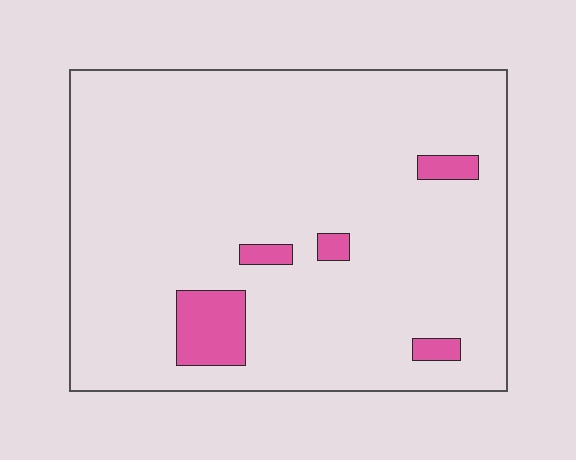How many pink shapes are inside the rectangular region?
5.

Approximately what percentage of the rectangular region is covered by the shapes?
Approximately 5%.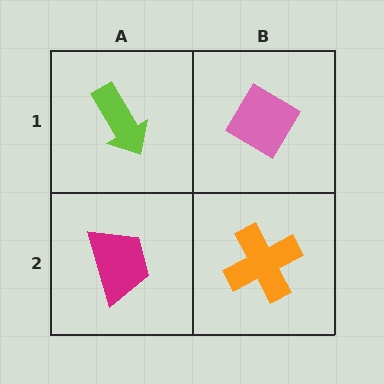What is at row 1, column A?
A lime arrow.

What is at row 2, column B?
An orange cross.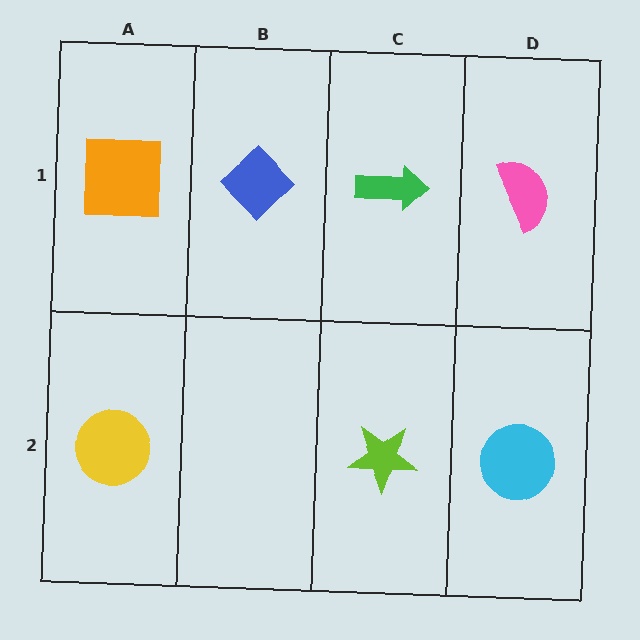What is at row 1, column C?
A green arrow.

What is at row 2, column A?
A yellow circle.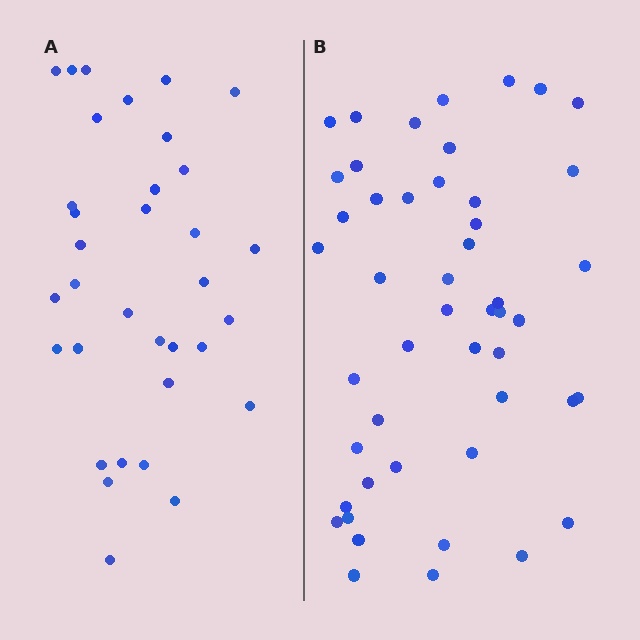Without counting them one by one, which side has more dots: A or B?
Region B (the right region) has more dots.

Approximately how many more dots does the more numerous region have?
Region B has approximately 15 more dots than region A.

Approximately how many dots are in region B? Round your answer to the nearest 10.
About 50 dots. (The exact count is 48, which rounds to 50.)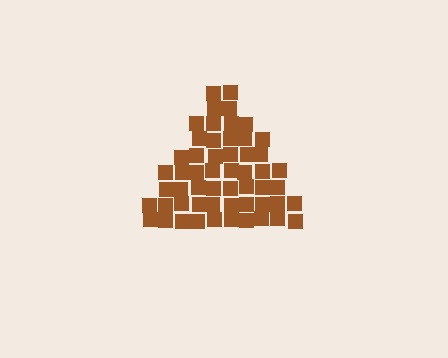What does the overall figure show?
The overall figure shows a triangle.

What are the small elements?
The small elements are squares.